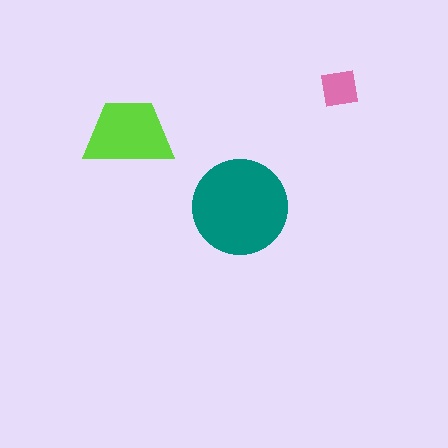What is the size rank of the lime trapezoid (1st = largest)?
2nd.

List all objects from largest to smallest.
The teal circle, the lime trapezoid, the pink square.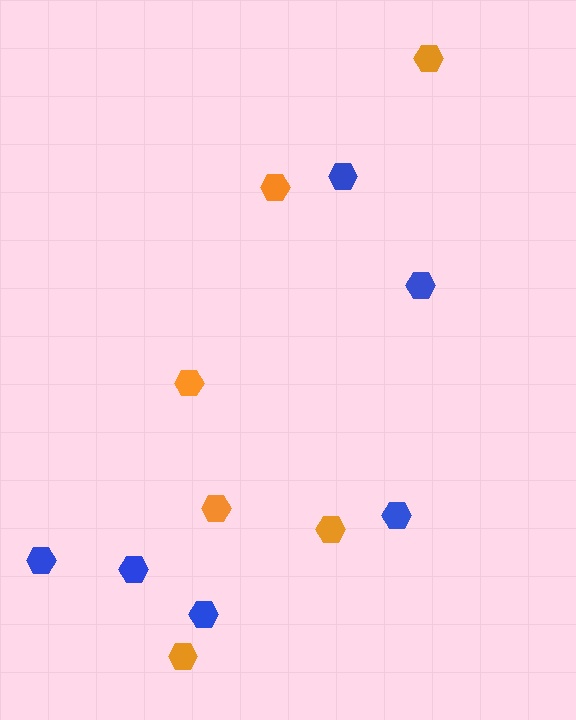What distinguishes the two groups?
There are 2 groups: one group of orange hexagons (6) and one group of blue hexagons (6).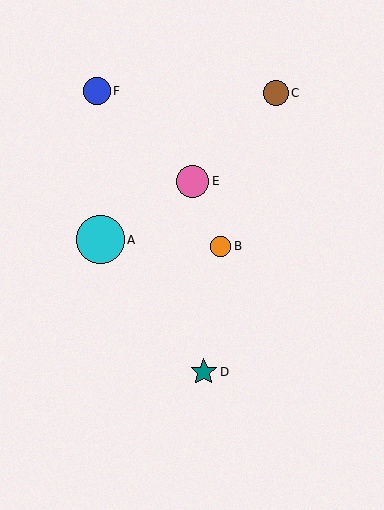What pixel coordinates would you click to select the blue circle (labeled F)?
Click at (97, 91) to select the blue circle F.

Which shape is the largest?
The cyan circle (labeled A) is the largest.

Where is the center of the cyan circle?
The center of the cyan circle is at (100, 240).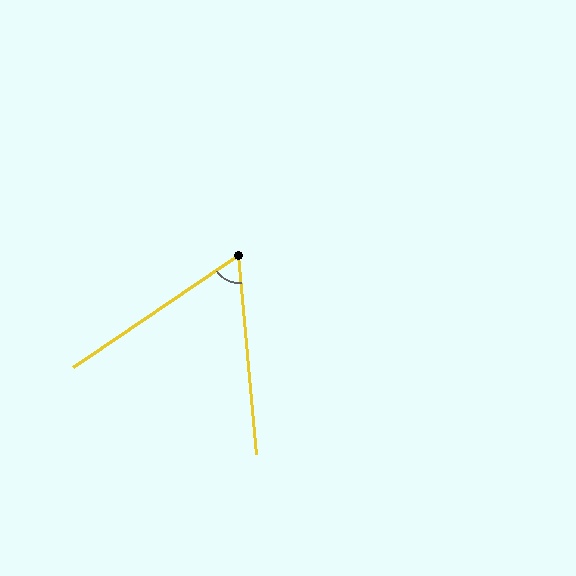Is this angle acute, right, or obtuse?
It is acute.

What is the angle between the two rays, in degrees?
Approximately 61 degrees.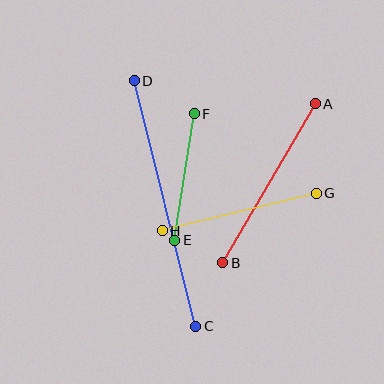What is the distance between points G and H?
The distance is approximately 158 pixels.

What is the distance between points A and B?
The distance is approximately 184 pixels.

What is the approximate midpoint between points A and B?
The midpoint is at approximately (269, 183) pixels.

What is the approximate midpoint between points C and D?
The midpoint is at approximately (165, 204) pixels.